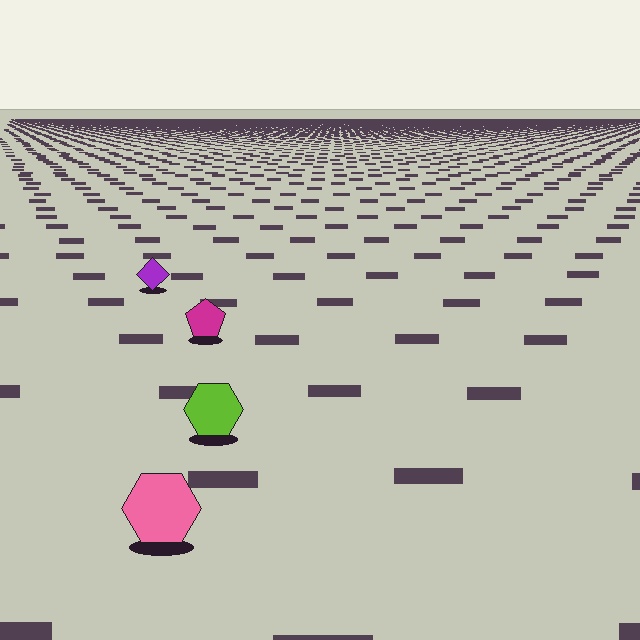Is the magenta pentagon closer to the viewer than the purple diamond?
Yes. The magenta pentagon is closer — you can tell from the texture gradient: the ground texture is coarser near it.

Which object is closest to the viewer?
The pink hexagon is closest. The texture marks near it are larger and more spread out.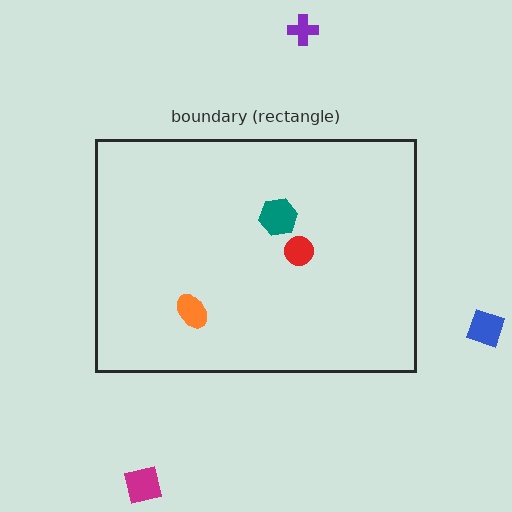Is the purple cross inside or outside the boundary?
Outside.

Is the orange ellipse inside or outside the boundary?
Inside.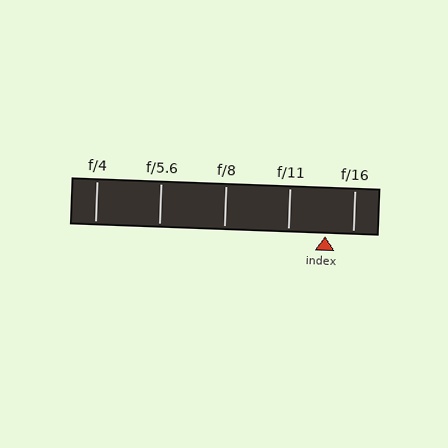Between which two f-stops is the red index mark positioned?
The index mark is between f/11 and f/16.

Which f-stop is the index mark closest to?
The index mark is closest to f/16.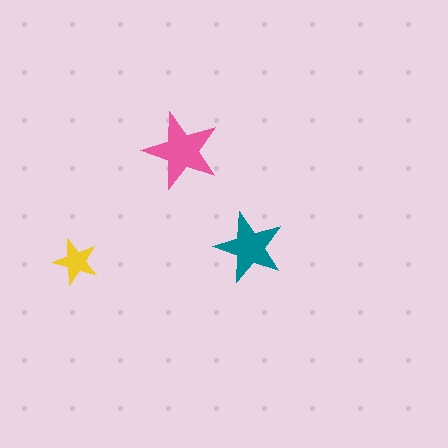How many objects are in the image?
There are 3 objects in the image.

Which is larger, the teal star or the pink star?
The pink one.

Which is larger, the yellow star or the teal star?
The teal one.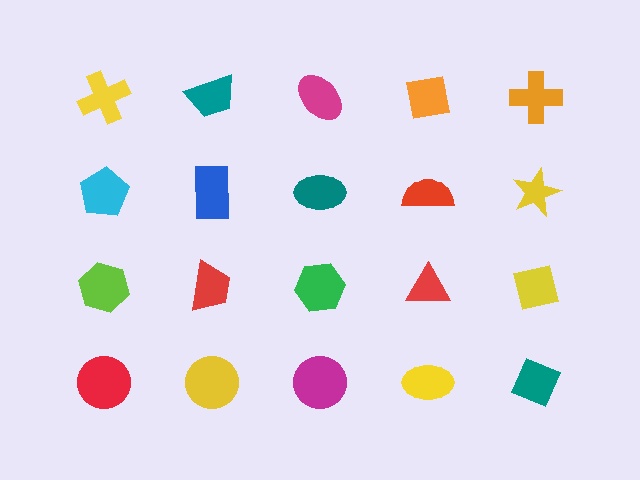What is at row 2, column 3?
A teal ellipse.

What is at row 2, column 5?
A yellow star.